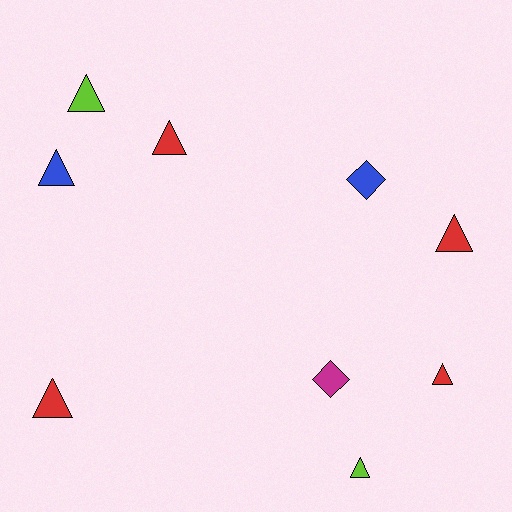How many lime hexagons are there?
There are no lime hexagons.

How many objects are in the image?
There are 9 objects.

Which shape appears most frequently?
Triangle, with 7 objects.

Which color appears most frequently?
Red, with 4 objects.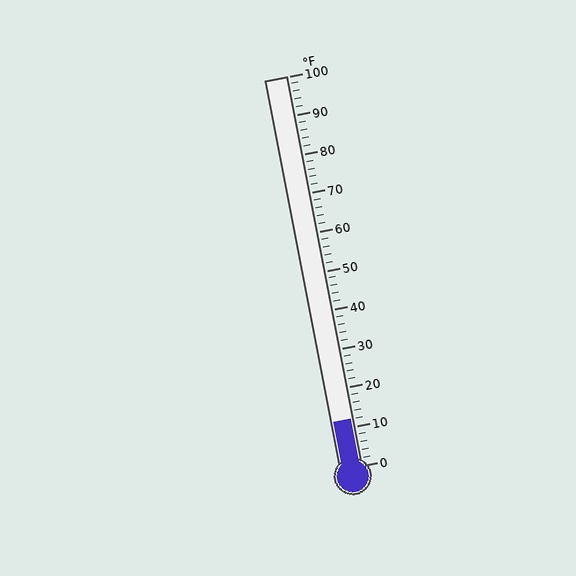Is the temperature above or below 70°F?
The temperature is below 70°F.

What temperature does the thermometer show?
The thermometer shows approximately 12°F.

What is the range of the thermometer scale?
The thermometer scale ranges from 0°F to 100°F.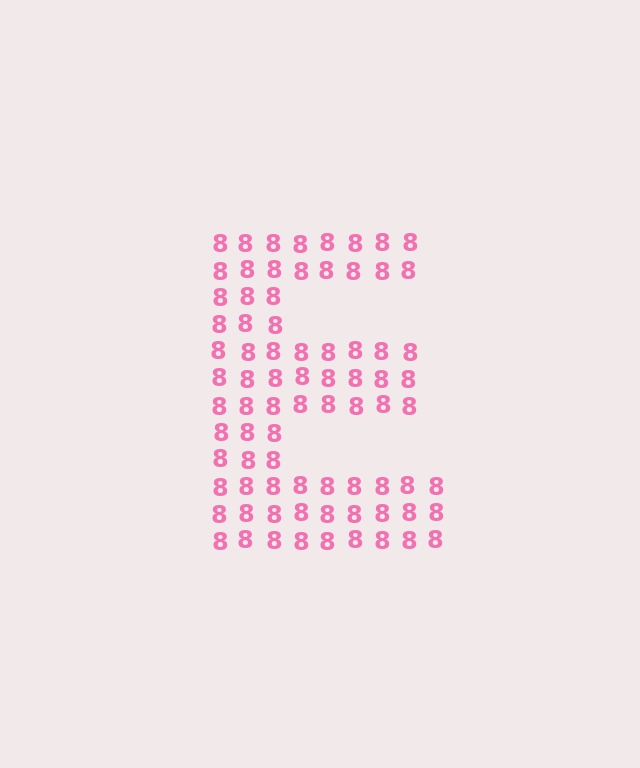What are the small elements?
The small elements are digit 8's.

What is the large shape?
The large shape is the letter E.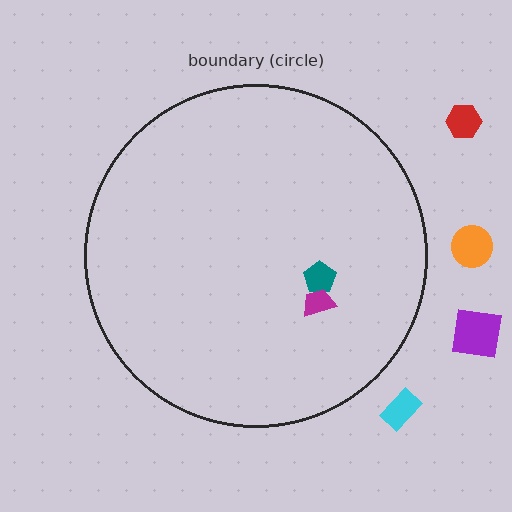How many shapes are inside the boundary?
2 inside, 4 outside.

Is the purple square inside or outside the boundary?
Outside.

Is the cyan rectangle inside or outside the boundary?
Outside.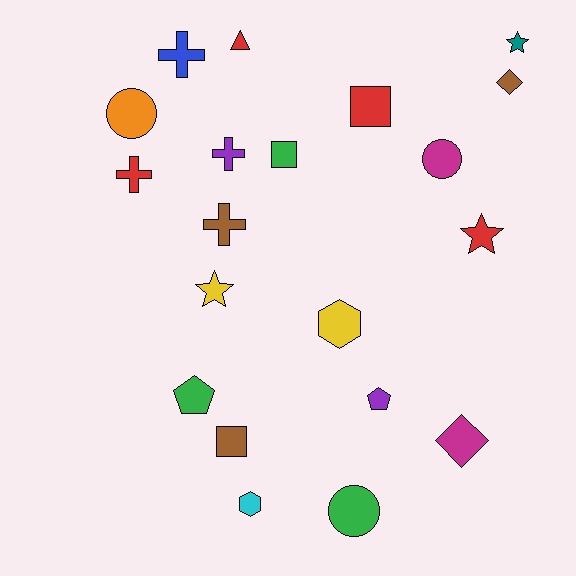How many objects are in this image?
There are 20 objects.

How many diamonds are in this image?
There are 2 diamonds.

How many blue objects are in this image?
There is 1 blue object.